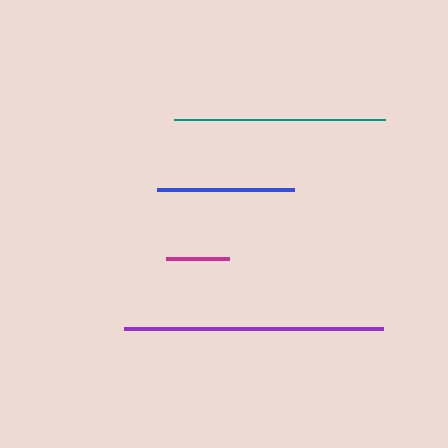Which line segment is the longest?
The purple line is the longest at approximately 259 pixels.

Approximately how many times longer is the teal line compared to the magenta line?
The teal line is approximately 3.3 times the length of the magenta line.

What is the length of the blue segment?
The blue segment is approximately 137 pixels long.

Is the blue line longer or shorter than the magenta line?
The blue line is longer than the magenta line.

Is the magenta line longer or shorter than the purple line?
The purple line is longer than the magenta line.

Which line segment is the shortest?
The magenta line is the shortest at approximately 63 pixels.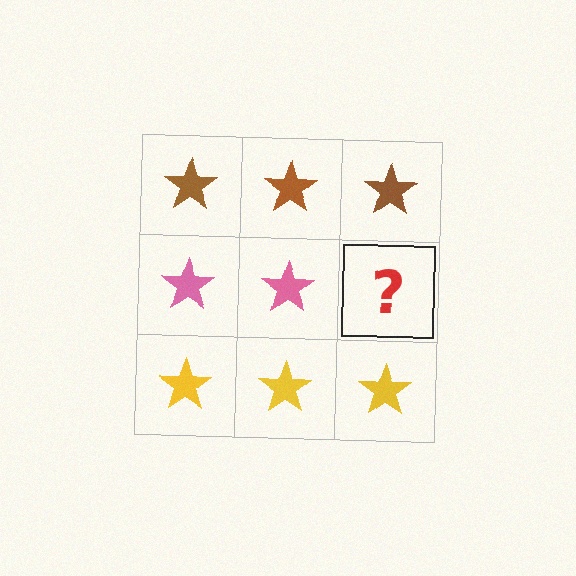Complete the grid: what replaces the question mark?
The question mark should be replaced with a pink star.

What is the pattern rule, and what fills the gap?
The rule is that each row has a consistent color. The gap should be filled with a pink star.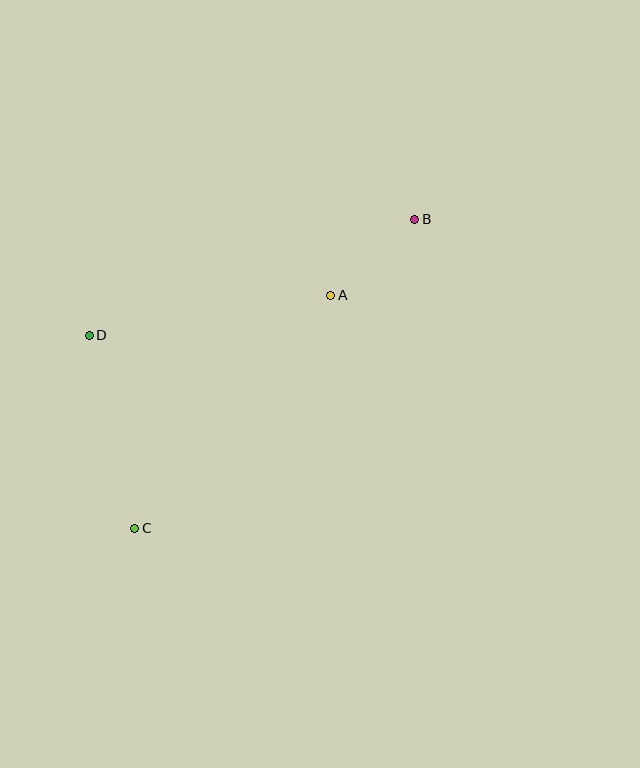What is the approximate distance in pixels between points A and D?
The distance between A and D is approximately 245 pixels.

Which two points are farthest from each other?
Points B and C are farthest from each other.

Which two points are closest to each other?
Points A and B are closest to each other.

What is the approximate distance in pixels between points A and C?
The distance between A and C is approximately 304 pixels.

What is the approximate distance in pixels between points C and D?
The distance between C and D is approximately 199 pixels.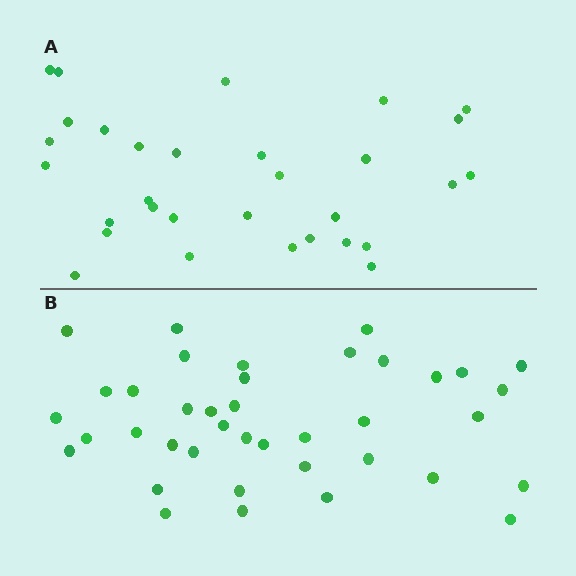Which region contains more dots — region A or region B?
Region B (the bottom region) has more dots.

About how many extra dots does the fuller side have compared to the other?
Region B has roughly 8 or so more dots than region A.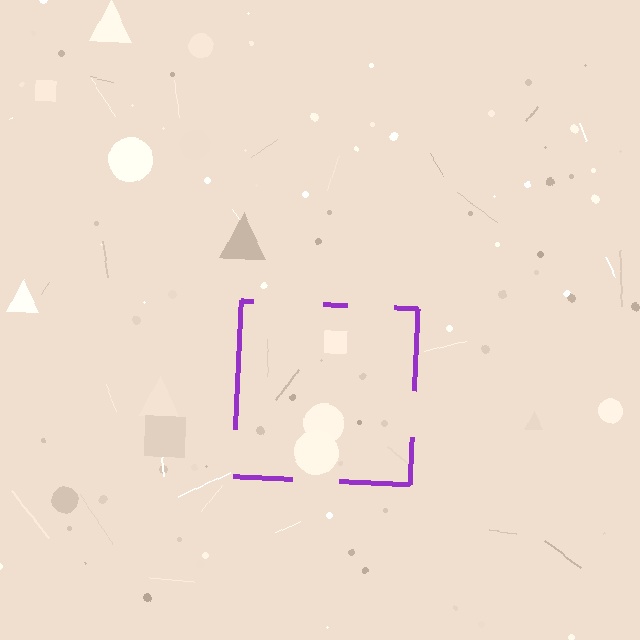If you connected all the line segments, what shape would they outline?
They would outline a square.